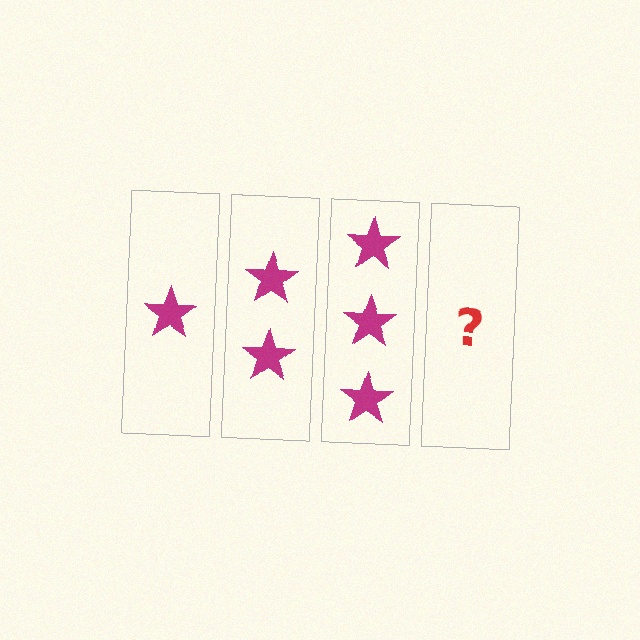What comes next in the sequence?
The next element should be 4 stars.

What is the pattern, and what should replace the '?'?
The pattern is that each step adds one more star. The '?' should be 4 stars.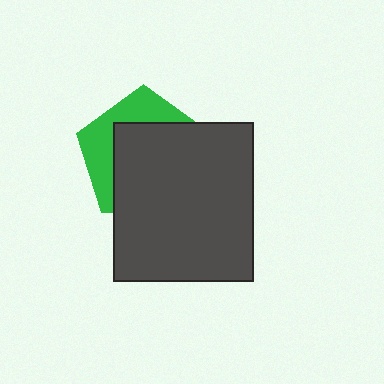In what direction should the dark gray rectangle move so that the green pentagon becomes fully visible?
The dark gray rectangle should move toward the lower-right. That is the shortest direction to clear the overlap and leave the green pentagon fully visible.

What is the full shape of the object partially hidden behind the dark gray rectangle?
The partially hidden object is a green pentagon.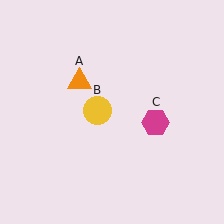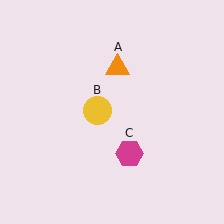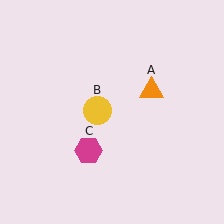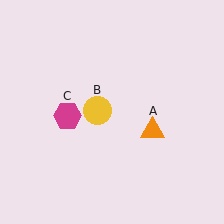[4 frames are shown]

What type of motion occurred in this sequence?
The orange triangle (object A), magenta hexagon (object C) rotated clockwise around the center of the scene.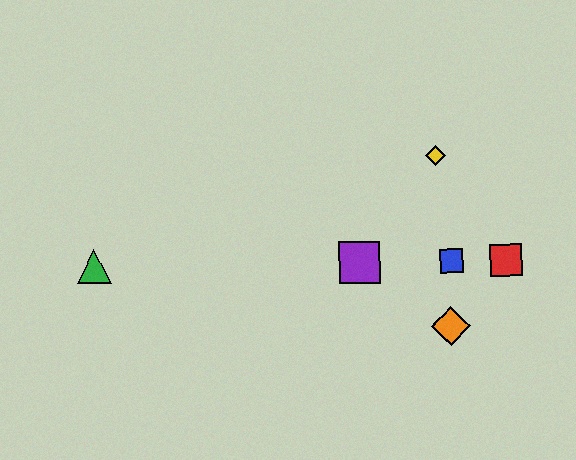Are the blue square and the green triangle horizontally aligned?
Yes, both are at y≈261.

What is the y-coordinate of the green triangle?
The green triangle is at y≈266.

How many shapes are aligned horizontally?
4 shapes (the red square, the blue square, the green triangle, the purple square) are aligned horizontally.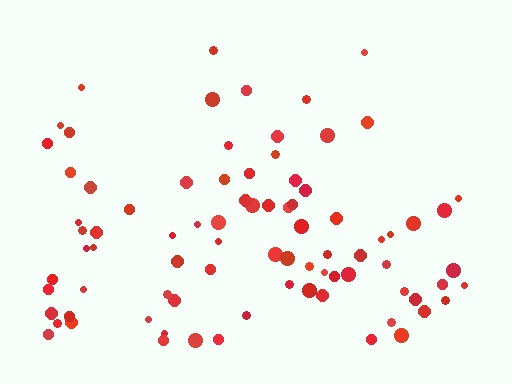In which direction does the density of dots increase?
From top to bottom, with the bottom side densest.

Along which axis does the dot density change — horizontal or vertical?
Vertical.